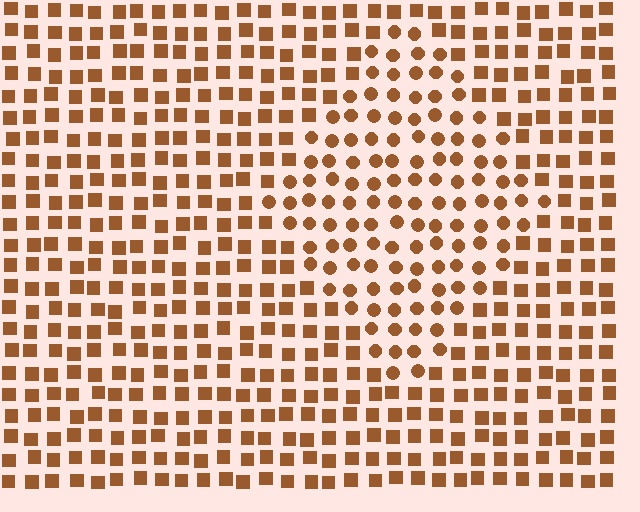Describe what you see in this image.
The image is filled with small brown elements arranged in a uniform grid. A diamond-shaped region contains circles, while the surrounding area contains squares. The boundary is defined purely by the change in element shape.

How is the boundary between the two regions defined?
The boundary is defined by a change in element shape: circles inside vs. squares outside. All elements share the same color and spacing.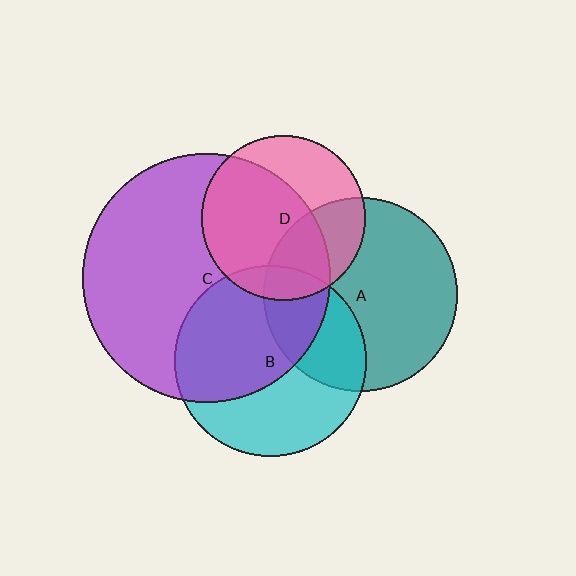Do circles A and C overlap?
Yes.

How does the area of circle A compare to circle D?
Approximately 1.4 times.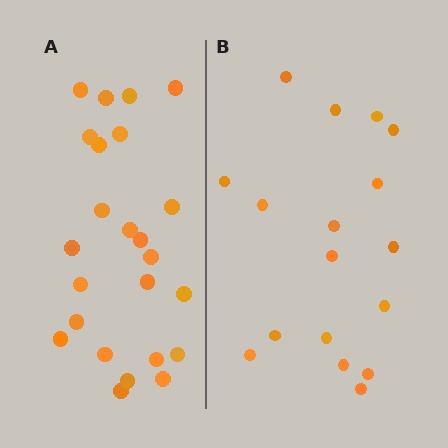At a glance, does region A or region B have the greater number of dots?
Region A (the left region) has more dots.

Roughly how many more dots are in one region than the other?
Region A has roughly 8 or so more dots than region B.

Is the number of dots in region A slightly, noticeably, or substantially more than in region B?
Region A has noticeably more, but not dramatically so. The ratio is roughly 1.4 to 1.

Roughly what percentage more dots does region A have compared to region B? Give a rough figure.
About 40% more.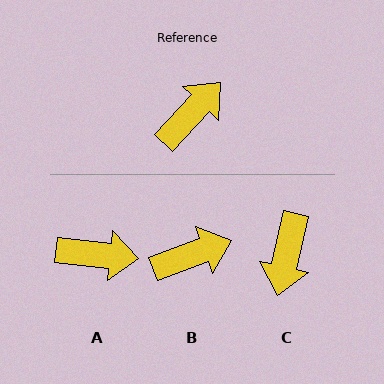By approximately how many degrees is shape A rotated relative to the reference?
Approximately 53 degrees clockwise.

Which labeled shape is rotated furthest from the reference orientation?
C, about 149 degrees away.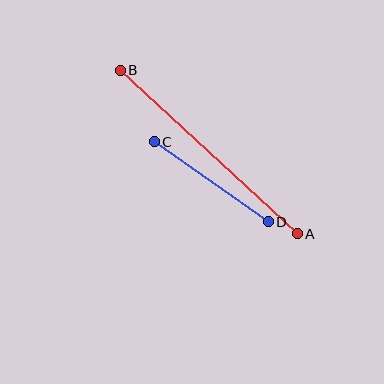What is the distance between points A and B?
The distance is approximately 241 pixels.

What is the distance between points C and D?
The distance is approximately 139 pixels.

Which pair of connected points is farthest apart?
Points A and B are farthest apart.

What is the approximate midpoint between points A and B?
The midpoint is at approximately (209, 152) pixels.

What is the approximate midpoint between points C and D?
The midpoint is at approximately (211, 182) pixels.